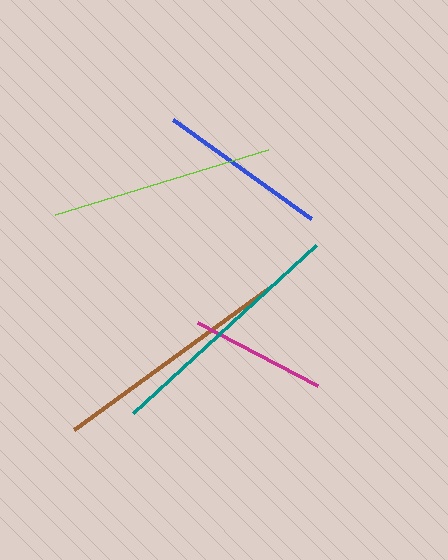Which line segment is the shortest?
The magenta line is the shortest at approximately 136 pixels.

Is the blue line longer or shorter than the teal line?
The teal line is longer than the blue line.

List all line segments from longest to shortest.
From longest to shortest: teal, brown, lime, blue, magenta.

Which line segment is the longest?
The teal line is the longest at approximately 249 pixels.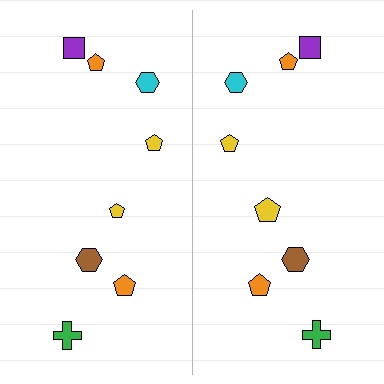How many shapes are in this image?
There are 16 shapes in this image.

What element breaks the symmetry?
The yellow pentagon on the right side has a different size than its mirror counterpart.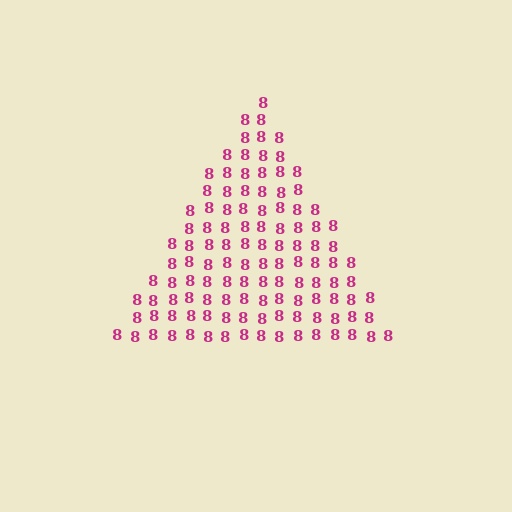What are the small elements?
The small elements are digit 8's.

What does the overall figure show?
The overall figure shows a triangle.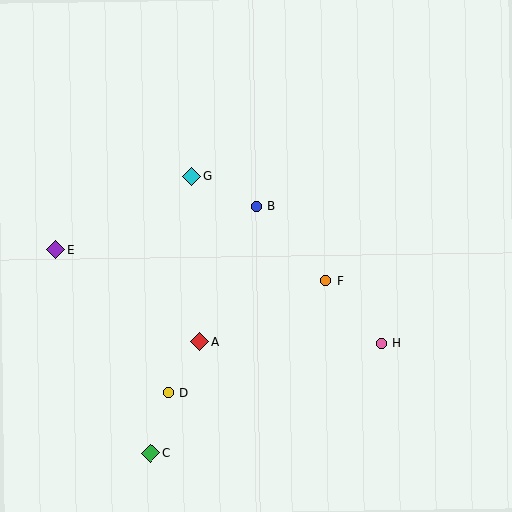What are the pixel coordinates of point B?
Point B is at (256, 206).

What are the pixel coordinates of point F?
Point F is at (326, 281).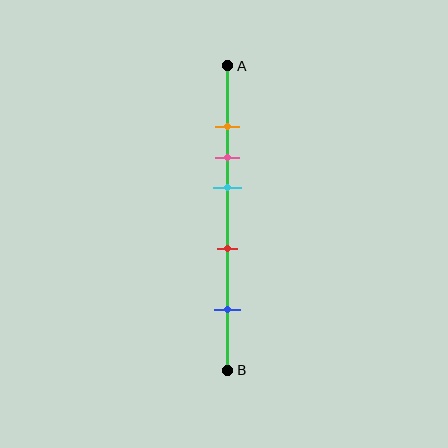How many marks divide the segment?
There are 5 marks dividing the segment.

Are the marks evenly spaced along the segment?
No, the marks are not evenly spaced.